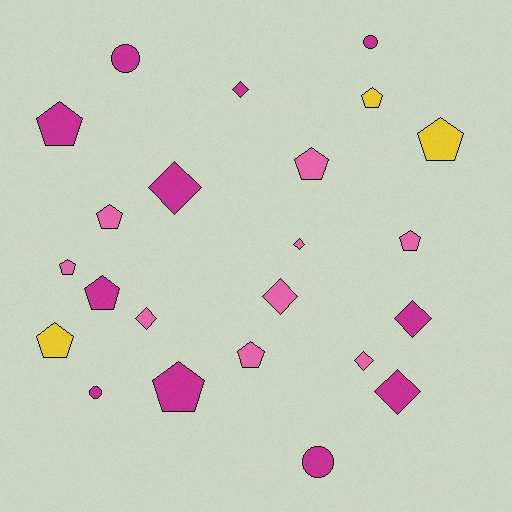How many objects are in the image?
There are 23 objects.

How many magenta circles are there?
There are 4 magenta circles.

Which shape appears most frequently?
Pentagon, with 11 objects.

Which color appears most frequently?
Magenta, with 11 objects.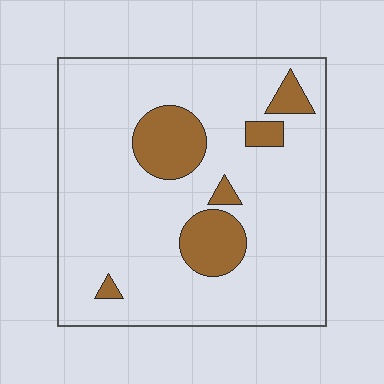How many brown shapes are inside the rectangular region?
6.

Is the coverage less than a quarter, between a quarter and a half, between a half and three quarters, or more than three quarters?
Less than a quarter.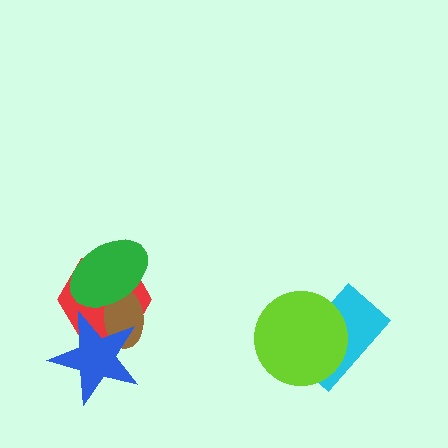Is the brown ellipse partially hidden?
Yes, it is partially covered by another shape.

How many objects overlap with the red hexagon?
3 objects overlap with the red hexagon.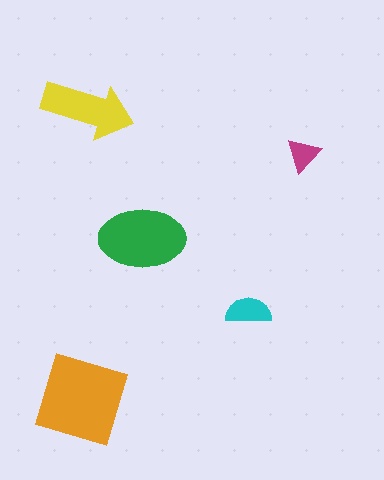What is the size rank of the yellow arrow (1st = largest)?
3rd.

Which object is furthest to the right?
The magenta triangle is rightmost.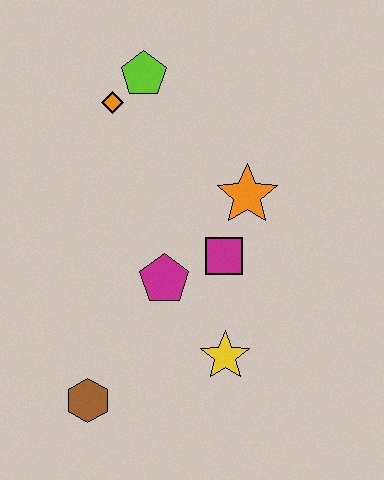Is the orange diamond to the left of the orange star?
Yes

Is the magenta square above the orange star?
No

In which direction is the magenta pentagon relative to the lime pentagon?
The magenta pentagon is below the lime pentagon.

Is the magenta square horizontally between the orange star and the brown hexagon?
Yes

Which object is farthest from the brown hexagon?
The lime pentagon is farthest from the brown hexagon.